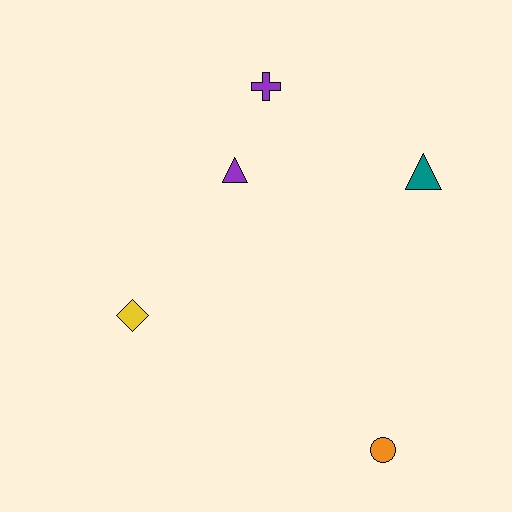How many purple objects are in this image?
There are 2 purple objects.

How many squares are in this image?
There are no squares.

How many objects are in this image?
There are 5 objects.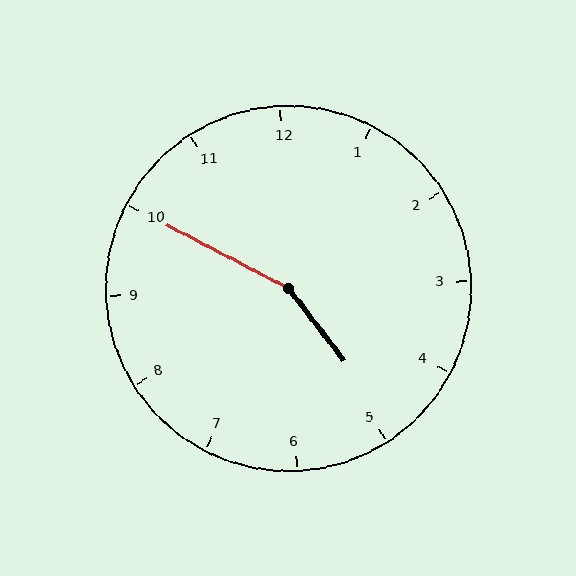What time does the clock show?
4:50.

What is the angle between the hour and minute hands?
Approximately 155 degrees.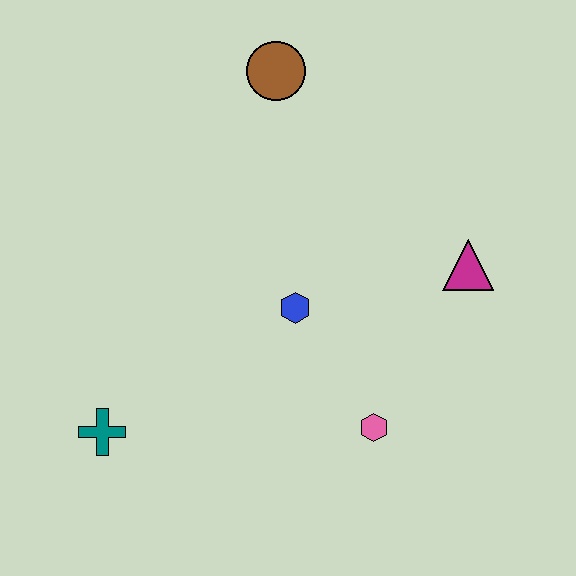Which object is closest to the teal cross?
The blue hexagon is closest to the teal cross.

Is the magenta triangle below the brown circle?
Yes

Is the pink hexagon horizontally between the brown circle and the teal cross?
No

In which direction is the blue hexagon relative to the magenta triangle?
The blue hexagon is to the left of the magenta triangle.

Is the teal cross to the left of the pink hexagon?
Yes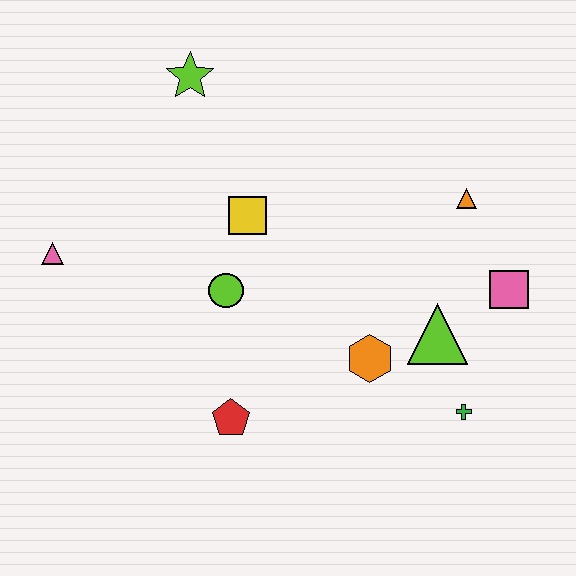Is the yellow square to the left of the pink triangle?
No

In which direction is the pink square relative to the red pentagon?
The pink square is to the right of the red pentagon.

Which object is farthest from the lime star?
The green cross is farthest from the lime star.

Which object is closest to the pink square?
The lime triangle is closest to the pink square.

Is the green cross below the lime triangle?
Yes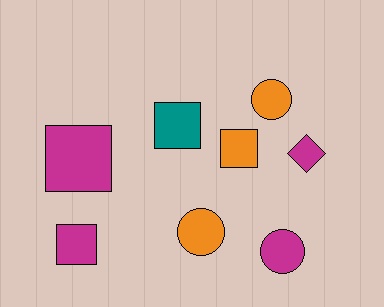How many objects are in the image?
There are 8 objects.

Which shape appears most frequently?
Square, with 4 objects.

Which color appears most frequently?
Magenta, with 4 objects.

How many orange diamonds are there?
There are no orange diamonds.